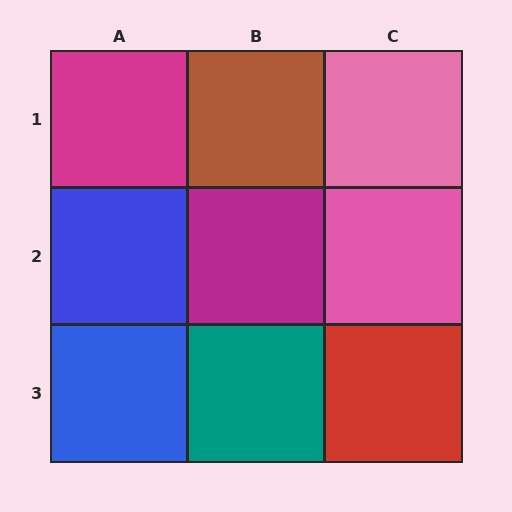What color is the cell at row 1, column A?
Magenta.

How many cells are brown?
1 cell is brown.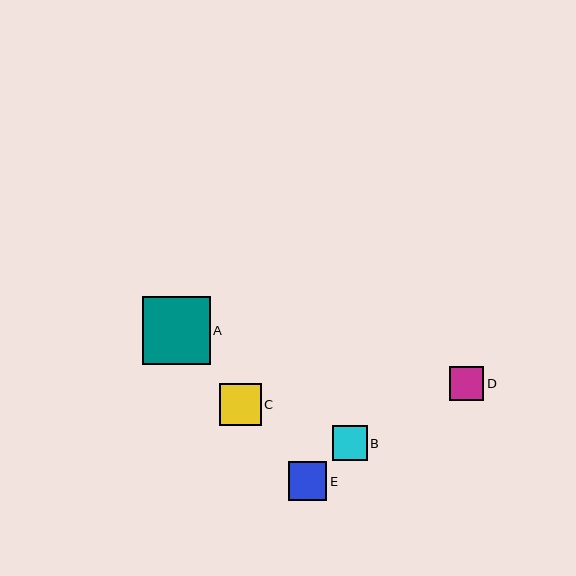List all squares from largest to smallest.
From largest to smallest: A, C, E, B, D.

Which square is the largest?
Square A is the largest with a size of approximately 68 pixels.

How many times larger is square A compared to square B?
Square A is approximately 1.9 times the size of square B.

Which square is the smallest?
Square D is the smallest with a size of approximately 34 pixels.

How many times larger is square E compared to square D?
Square E is approximately 1.1 times the size of square D.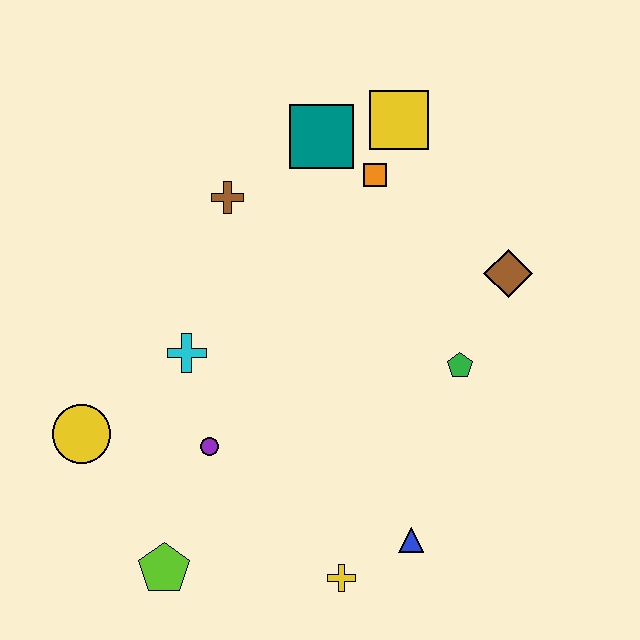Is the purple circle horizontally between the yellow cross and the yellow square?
No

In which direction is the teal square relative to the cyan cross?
The teal square is above the cyan cross.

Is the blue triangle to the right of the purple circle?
Yes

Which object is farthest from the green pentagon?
The yellow circle is farthest from the green pentagon.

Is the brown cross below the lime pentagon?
No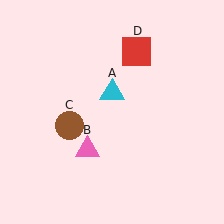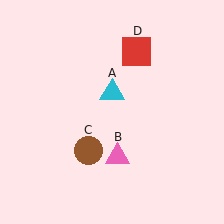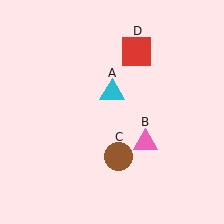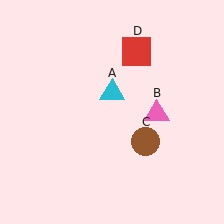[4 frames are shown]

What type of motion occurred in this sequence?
The pink triangle (object B), brown circle (object C) rotated counterclockwise around the center of the scene.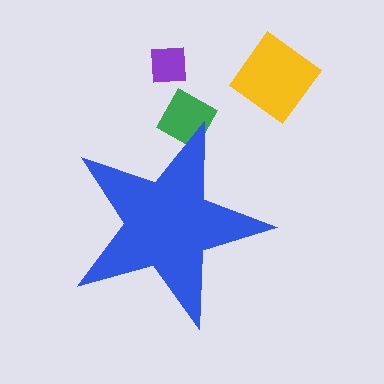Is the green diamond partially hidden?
Yes, the green diamond is partially hidden behind the blue star.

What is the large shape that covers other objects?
A blue star.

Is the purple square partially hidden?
No, the purple square is fully visible.